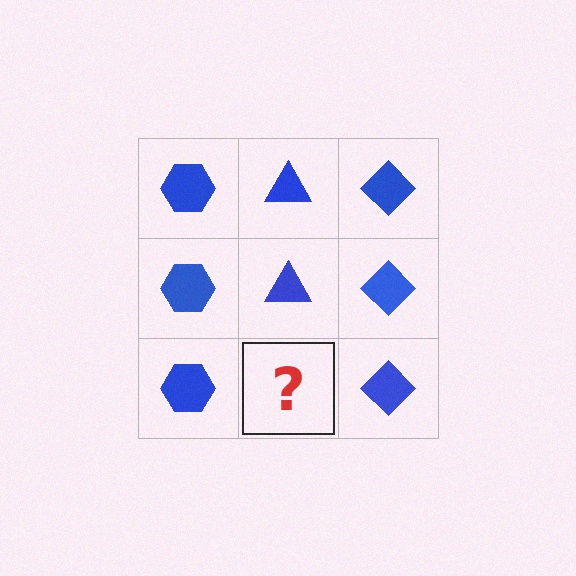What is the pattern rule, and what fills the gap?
The rule is that each column has a consistent shape. The gap should be filled with a blue triangle.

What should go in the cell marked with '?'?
The missing cell should contain a blue triangle.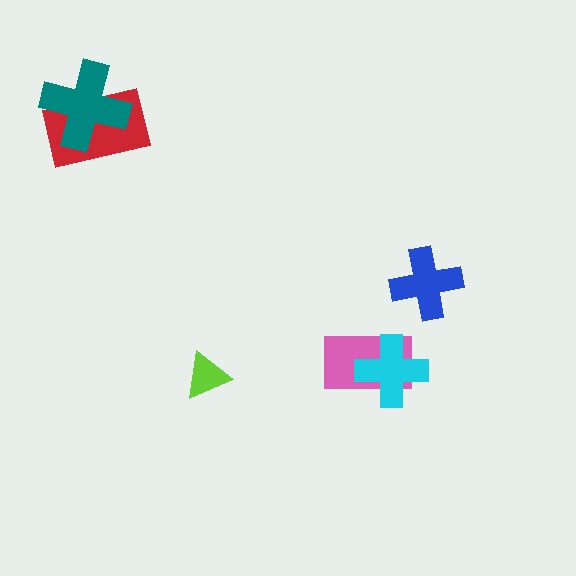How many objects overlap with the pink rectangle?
1 object overlaps with the pink rectangle.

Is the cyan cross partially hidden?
No, no other shape covers it.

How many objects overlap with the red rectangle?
1 object overlaps with the red rectangle.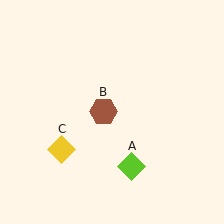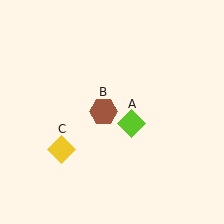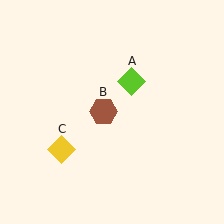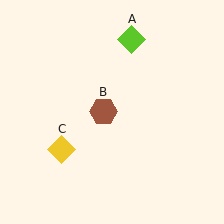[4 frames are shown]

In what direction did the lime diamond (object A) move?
The lime diamond (object A) moved up.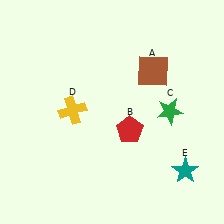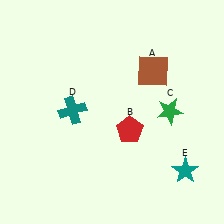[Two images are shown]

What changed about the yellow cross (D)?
In Image 1, D is yellow. In Image 2, it changed to teal.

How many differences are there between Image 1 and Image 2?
There is 1 difference between the two images.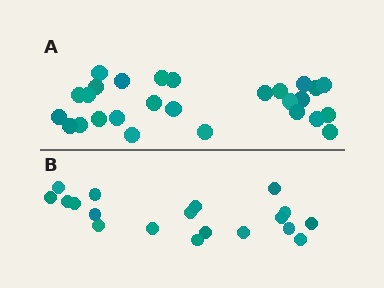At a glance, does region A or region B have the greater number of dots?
Region A (the top region) has more dots.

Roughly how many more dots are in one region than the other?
Region A has roughly 8 or so more dots than region B.